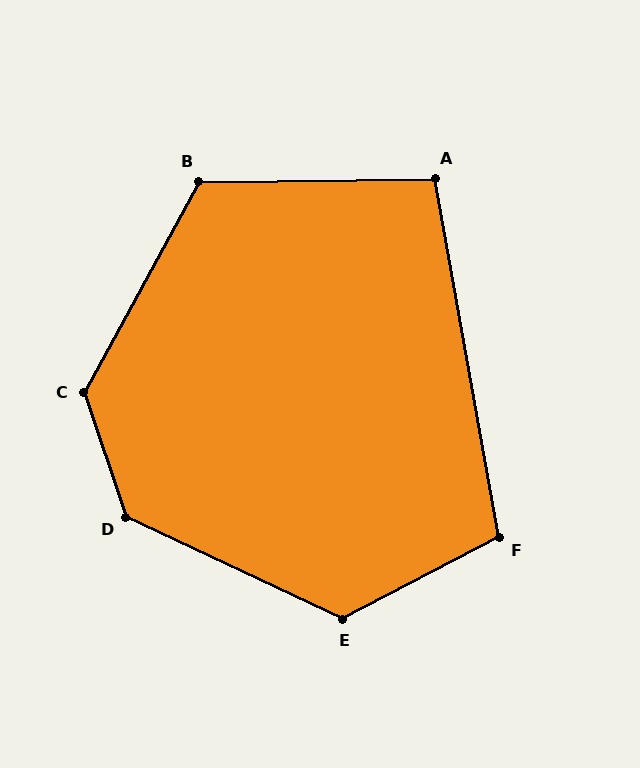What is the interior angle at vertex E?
Approximately 127 degrees (obtuse).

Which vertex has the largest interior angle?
D, at approximately 133 degrees.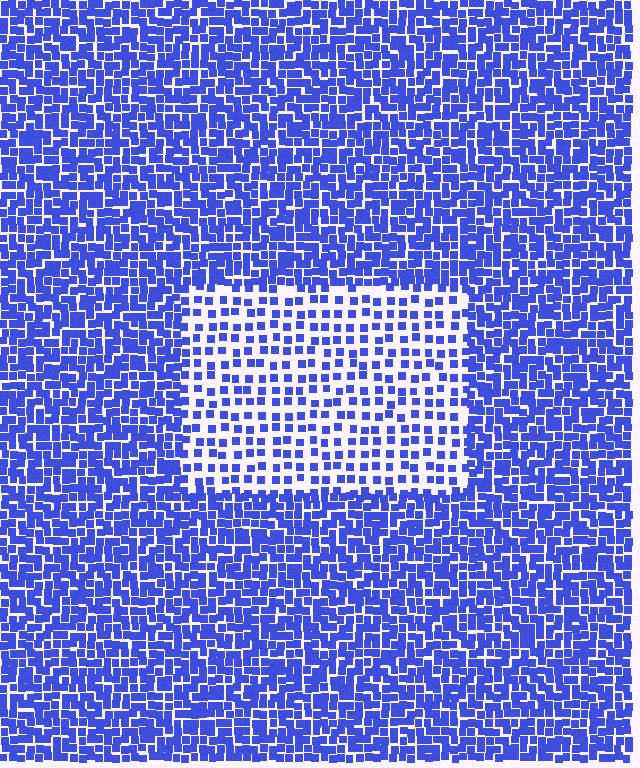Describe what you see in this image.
The image contains small blue elements arranged at two different densities. A rectangle-shaped region is visible where the elements are less densely packed than the surrounding area.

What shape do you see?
I see a rectangle.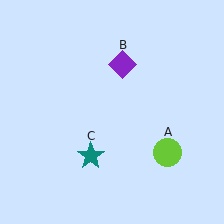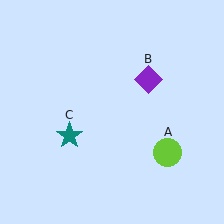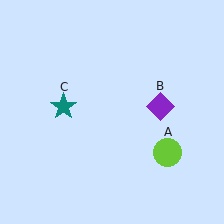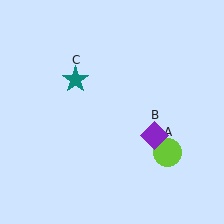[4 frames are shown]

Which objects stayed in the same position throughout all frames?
Lime circle (object A) remained stationary.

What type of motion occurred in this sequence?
The purple diamond (object B), teal star (object C) rotated clockwise around the center of the scene.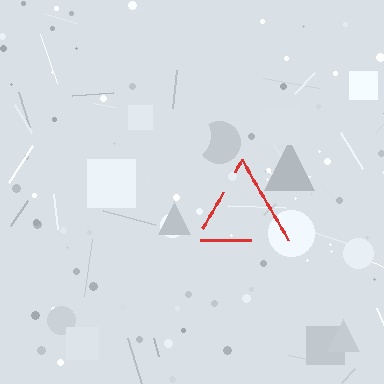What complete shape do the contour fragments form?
The contour fragments form a triangle.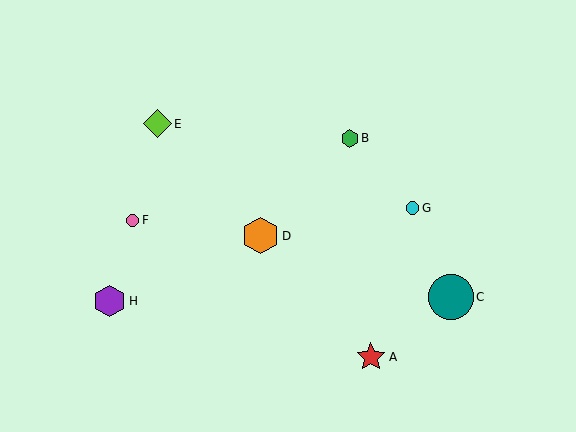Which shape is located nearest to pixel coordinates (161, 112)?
The lime diamond (labeled E) at (157, 124) is nearest to that location.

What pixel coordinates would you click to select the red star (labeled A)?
Click at (371, 357) to select the red star A.